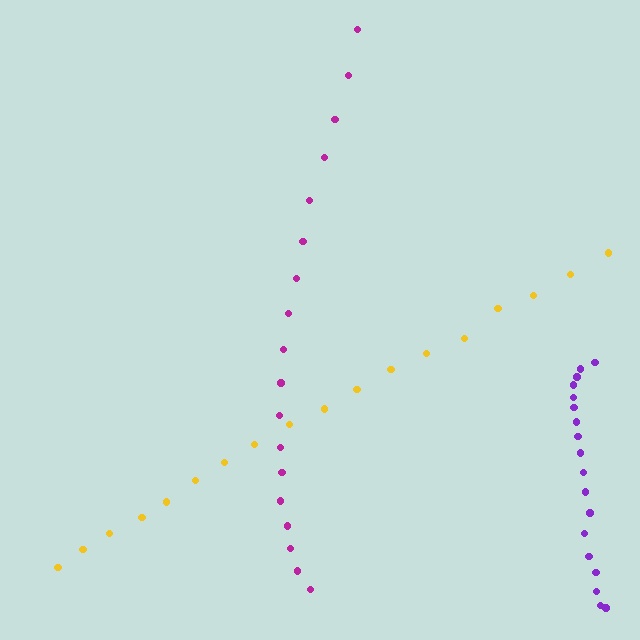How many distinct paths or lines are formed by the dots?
There are 3 distinct paths.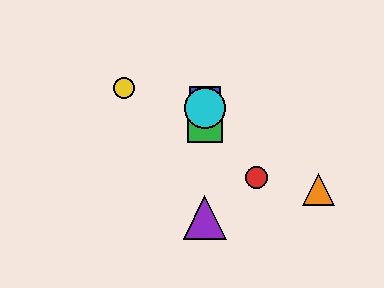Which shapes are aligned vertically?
The blue square, the green square, the purple triangle, the cyan circle are aligned vertically.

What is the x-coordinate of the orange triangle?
The orange triangle is at x≈319.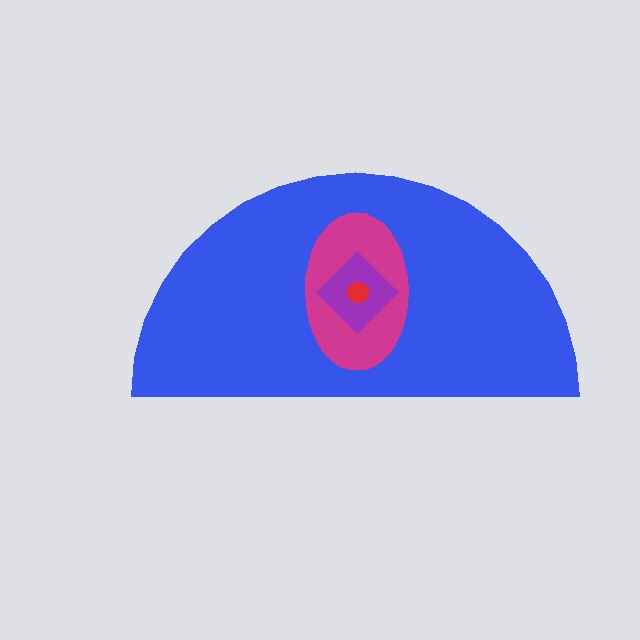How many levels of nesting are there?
4.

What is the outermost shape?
The blue semicircle.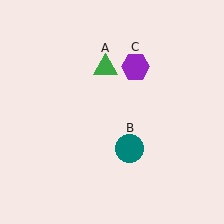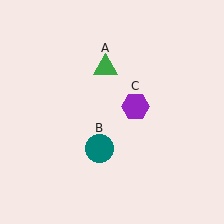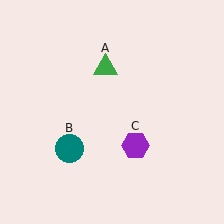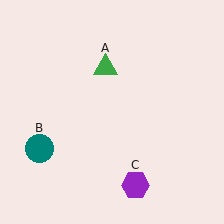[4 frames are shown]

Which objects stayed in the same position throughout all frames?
Green triangle (object A) remained stationary.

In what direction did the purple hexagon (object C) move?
The purple hexagon (object C) moved down.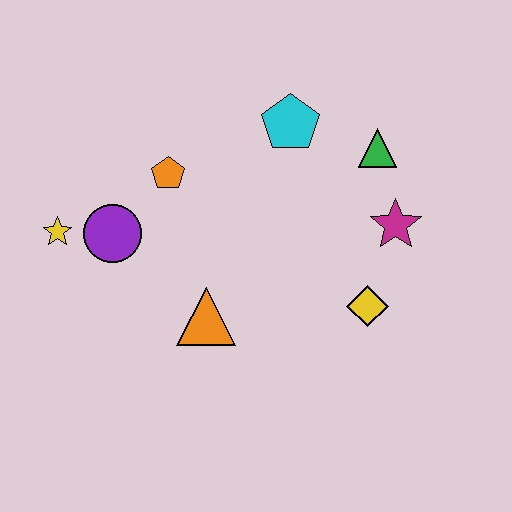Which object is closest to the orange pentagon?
The purple circle is closest to the orange pentagon.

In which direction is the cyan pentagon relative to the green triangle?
The cyan pentagon is to the left of the green triangle.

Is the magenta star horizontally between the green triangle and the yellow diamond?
No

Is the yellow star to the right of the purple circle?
No